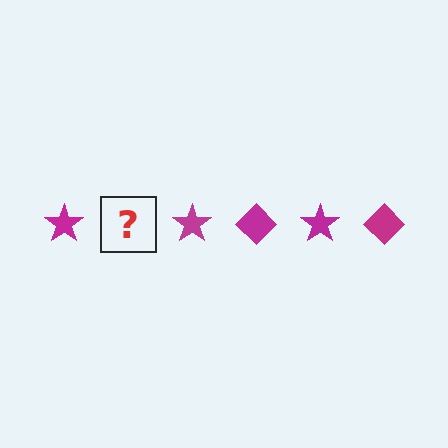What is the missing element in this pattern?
The missing element is a magenta diamond.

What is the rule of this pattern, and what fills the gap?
The rule is that the pattern cycles through star, diamond shapes in magenta. The gap should be filled with a magenta diamond.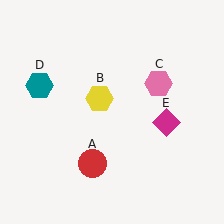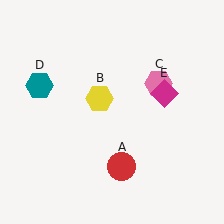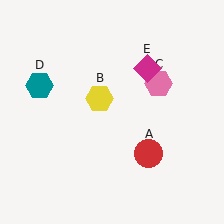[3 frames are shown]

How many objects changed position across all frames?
2 objects changed position: red circle (object A), magenta diamond (object E).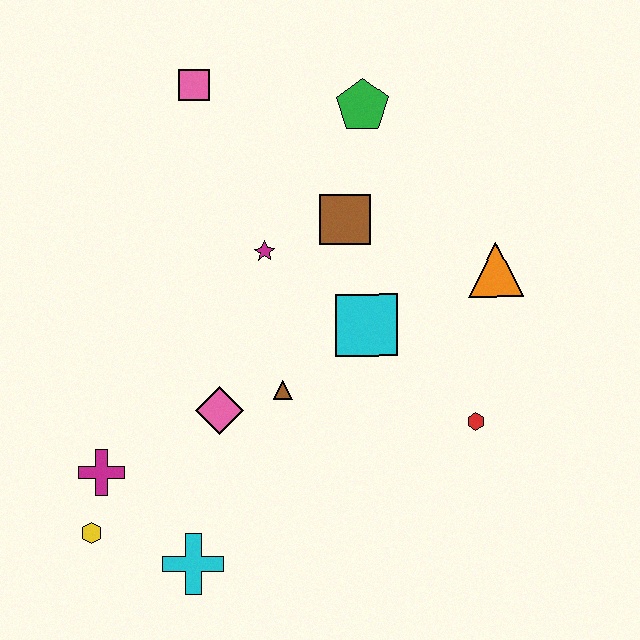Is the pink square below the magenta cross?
No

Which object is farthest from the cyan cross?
The green pentagon is farthest from the cyan cross.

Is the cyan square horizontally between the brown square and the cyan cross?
No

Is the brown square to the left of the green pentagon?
Yes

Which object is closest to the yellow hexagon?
The magenta cross is closest to the yellow hexagon.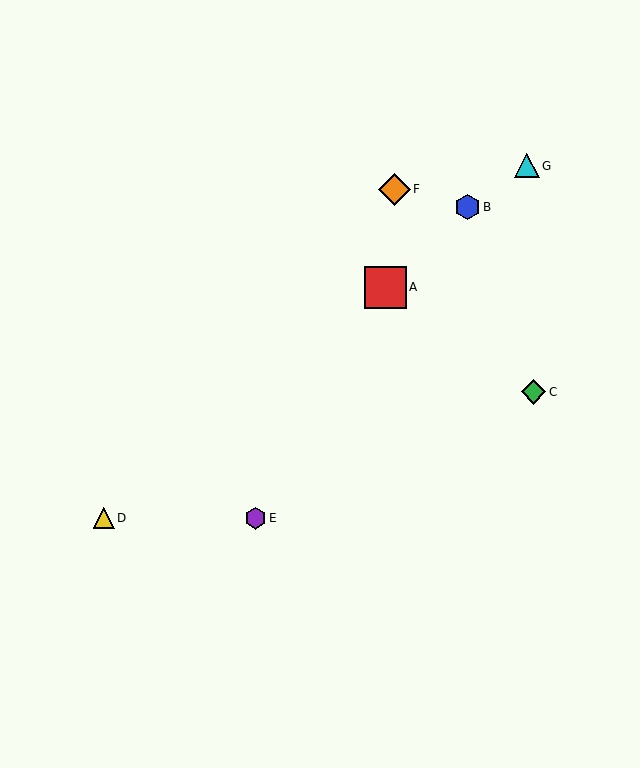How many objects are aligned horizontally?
2 objects (D, E) are aligned horizontally.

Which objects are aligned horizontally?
Objects D, E are aligned horizontally.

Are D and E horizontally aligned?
Yes, both are at y≈518.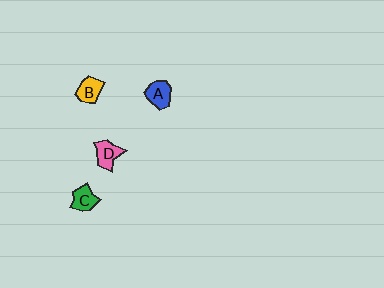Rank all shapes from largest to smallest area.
From largest to smallest: D (pink), A (blue), B (yellow), C (green).